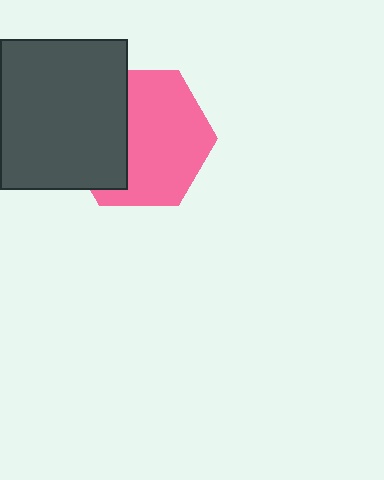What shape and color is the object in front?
The object in front is a dark gray rectangle.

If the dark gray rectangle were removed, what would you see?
You would see the complete pink hexagon.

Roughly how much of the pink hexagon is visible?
About half of it is visible (roughly 63%).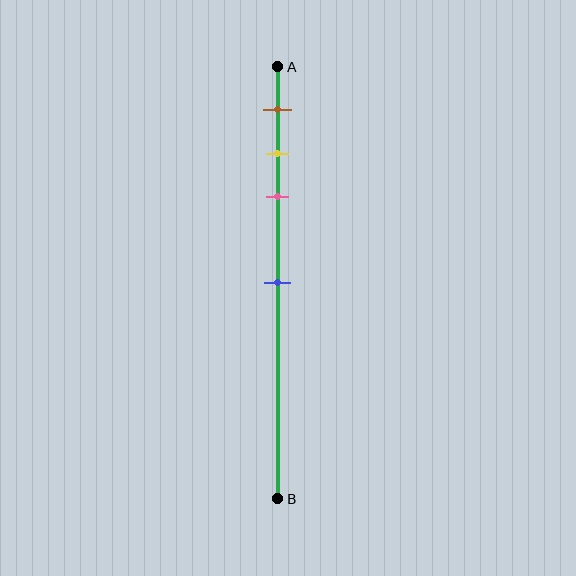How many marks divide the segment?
There are 4 marks dividing the segment.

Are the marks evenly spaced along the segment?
No, the marks are not evenly spaced.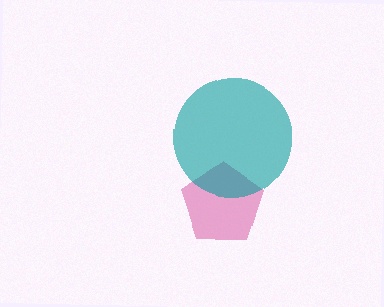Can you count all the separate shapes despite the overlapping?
Yes, there are 2 separate shapes.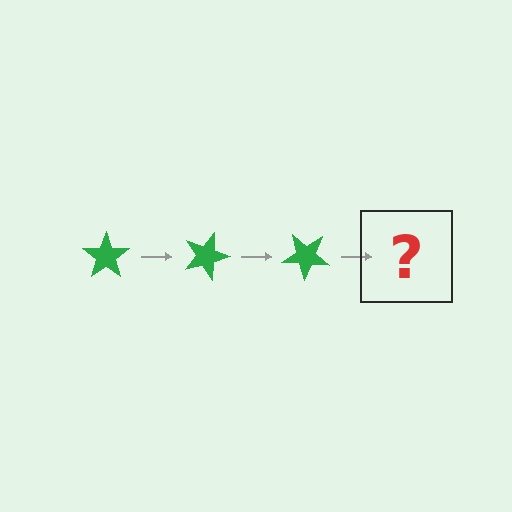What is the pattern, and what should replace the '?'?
The pattern is that the star rotates 20 degrees each step. The '?' should be a green star rotated 60 degrees.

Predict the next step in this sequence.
The next step is a green star rotated 60 degrees.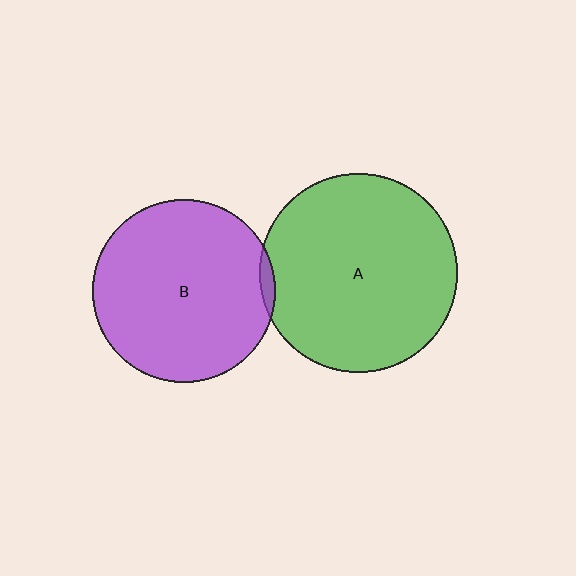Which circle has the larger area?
Circle A (green).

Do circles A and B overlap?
Yes.